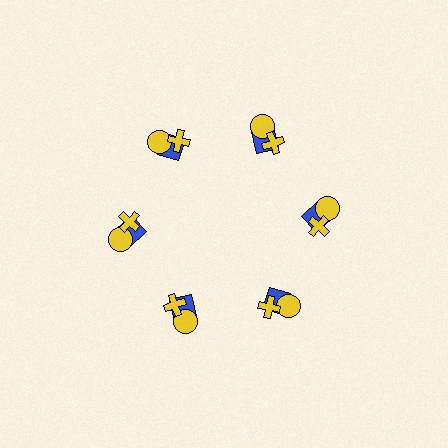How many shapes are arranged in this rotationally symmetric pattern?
There are 18 shapes, arranged in 6 groups of 3.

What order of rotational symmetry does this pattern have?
This pattern has 6-fold rotational symmetry.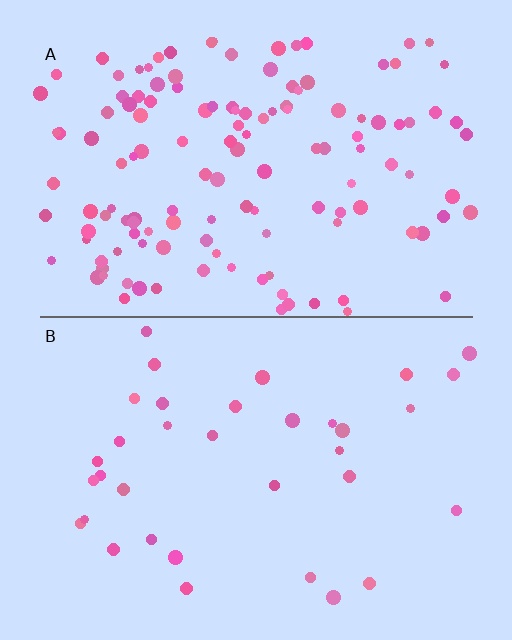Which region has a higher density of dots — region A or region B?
A (the top).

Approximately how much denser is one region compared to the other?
Approximately 3.8× — region A over region B.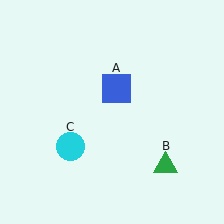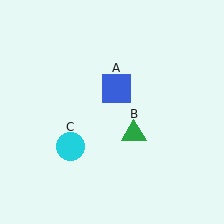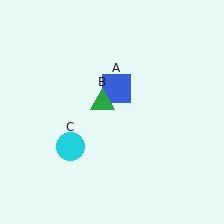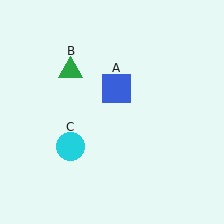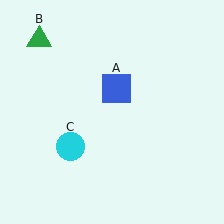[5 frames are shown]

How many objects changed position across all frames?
1 object changed position: green triangle (object B).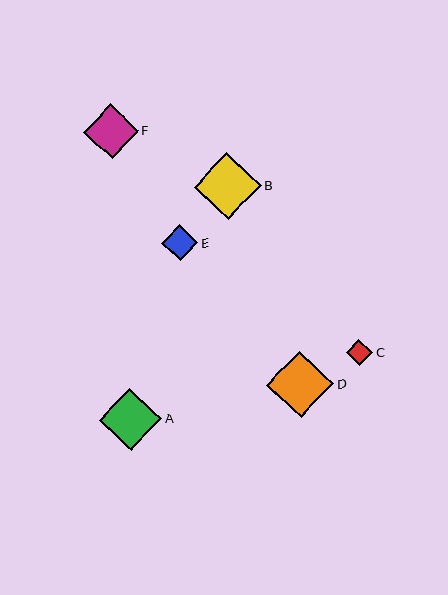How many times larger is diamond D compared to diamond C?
Diamond D is approximately 2.6 times the size of diamond C.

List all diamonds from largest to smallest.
From largest to smallest: B, D, A, F, E, C.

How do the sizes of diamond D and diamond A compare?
Diamond D and diamond A are approximately the same size.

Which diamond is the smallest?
Diamond C is the smallest with a size of approximately 26 pixels.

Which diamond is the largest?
Diamond B is the largest with a size of approximately 67 pixels.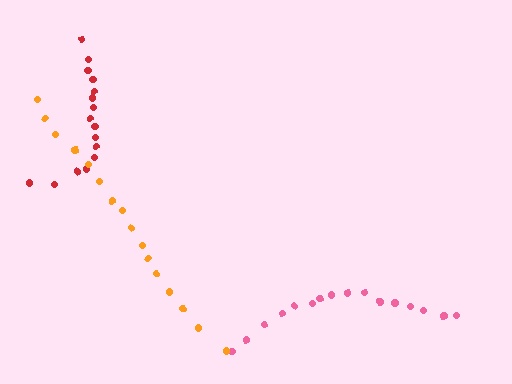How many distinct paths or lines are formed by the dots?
There are 3 distinct paths.